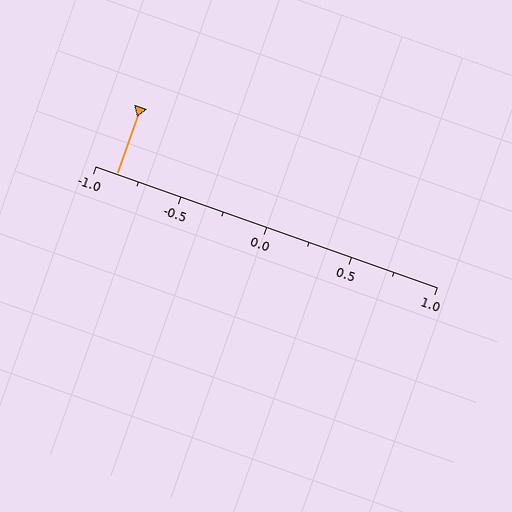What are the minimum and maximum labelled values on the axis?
The axis runs from -1.0 to 1.0.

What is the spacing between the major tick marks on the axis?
The major ticks are spaced 0.5 apart.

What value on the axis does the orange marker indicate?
The marker indicates approximately -0.88.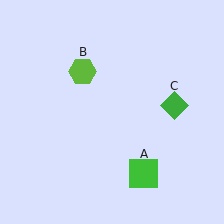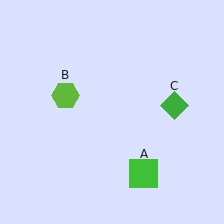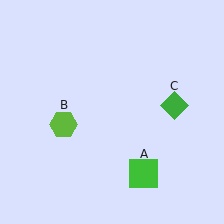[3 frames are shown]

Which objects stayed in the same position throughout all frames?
Green square (object A) and green diamond (object C) remained stationary.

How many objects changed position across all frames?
1 object changed position: lime hexagon (object B).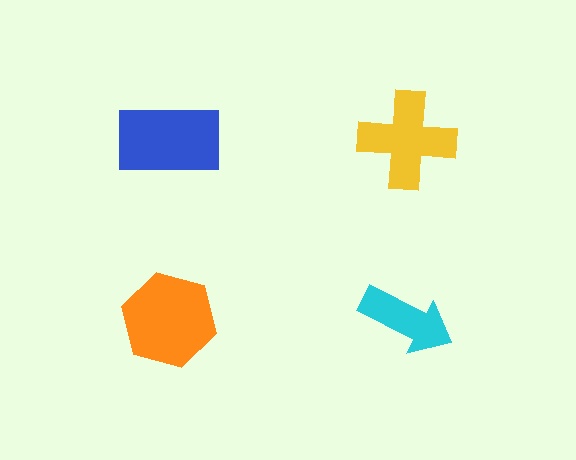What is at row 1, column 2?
A yellow cross.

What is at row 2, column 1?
An orange hexagon.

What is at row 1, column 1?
A blue rectangle.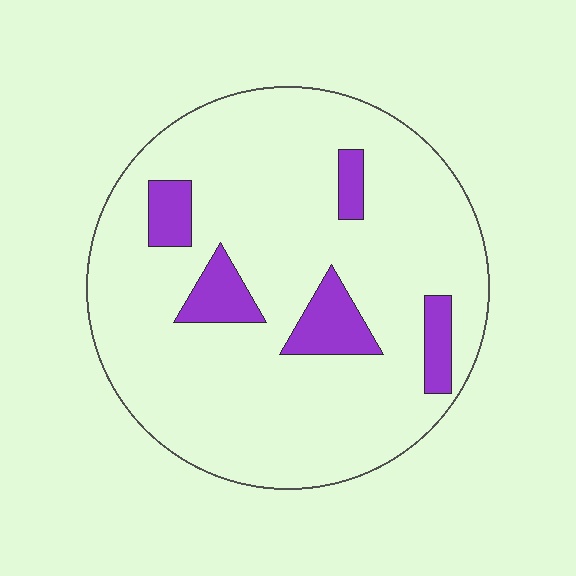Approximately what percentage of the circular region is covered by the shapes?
Approximately 15%.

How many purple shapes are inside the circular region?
5.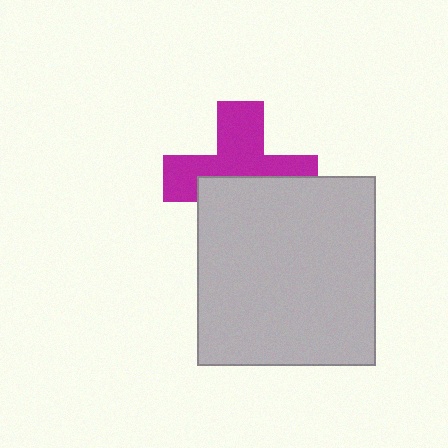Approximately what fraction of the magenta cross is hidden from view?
Roughly 46% of the magenta cross is hidden behind the light gray rectangle.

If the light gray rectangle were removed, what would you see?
You would see the complete magenta cross.